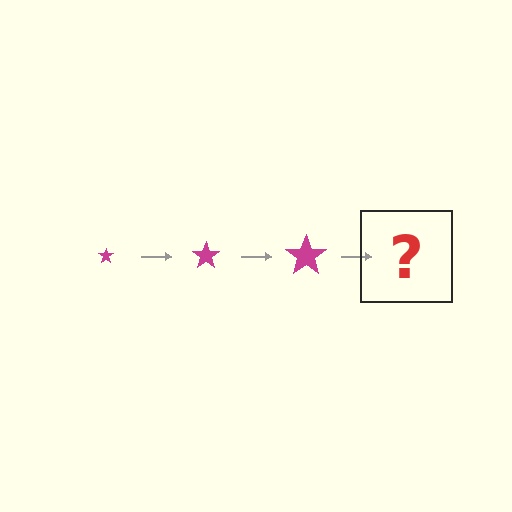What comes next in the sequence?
The next element should be a magenta star, larger than the previous one.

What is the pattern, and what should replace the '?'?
The pattern is that the star gets progressively larger each step. The '?' should be a magenta star, larger than the previous one.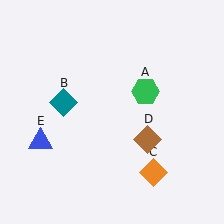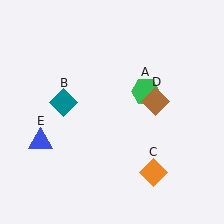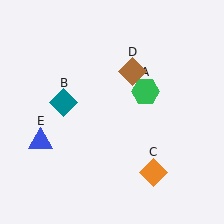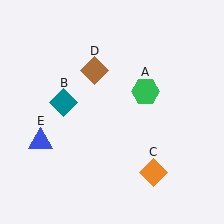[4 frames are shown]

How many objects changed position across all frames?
1 object changed position: brown diamond (object D).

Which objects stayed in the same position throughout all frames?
Green hexagon (object A) and teal diamond (object B) and orange diamond (object C) and blue triangle (object E) remained stationary.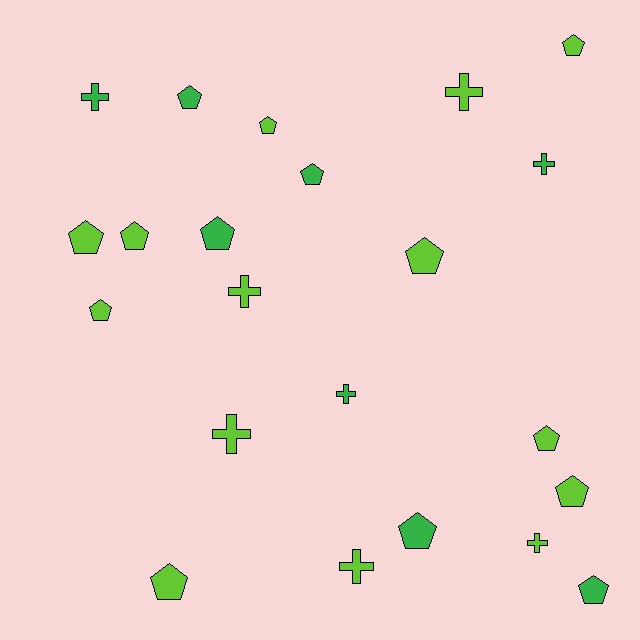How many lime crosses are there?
There are 5 lime crosses.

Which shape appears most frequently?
Pentagon, with 14 objects.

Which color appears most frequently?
Lime, with 14 objects.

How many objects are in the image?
There are 22 objects.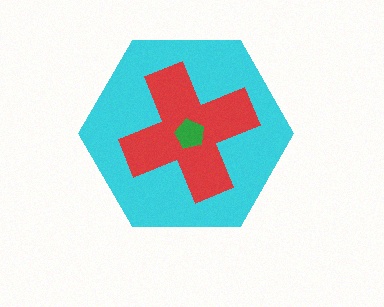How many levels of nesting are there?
3.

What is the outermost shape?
The cyan hexagon.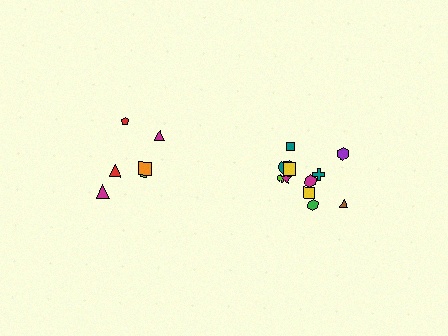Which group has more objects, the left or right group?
The right group.